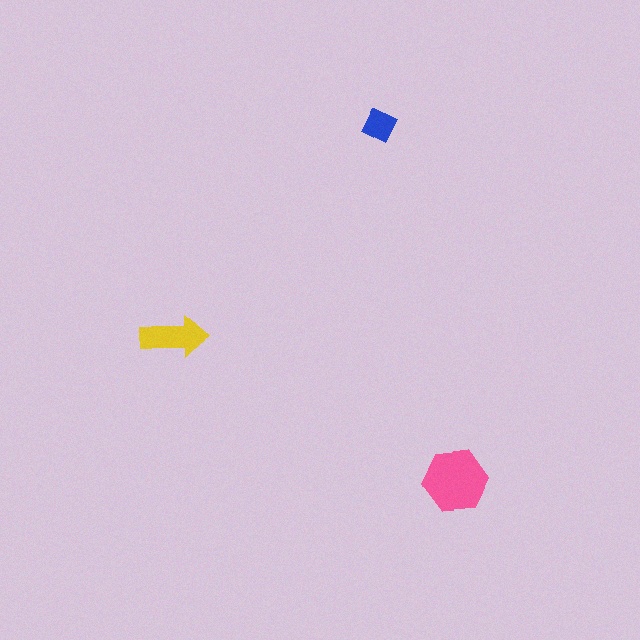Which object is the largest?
The pink hexagon.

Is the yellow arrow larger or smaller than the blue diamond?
Larger.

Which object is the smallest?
The blue diamond.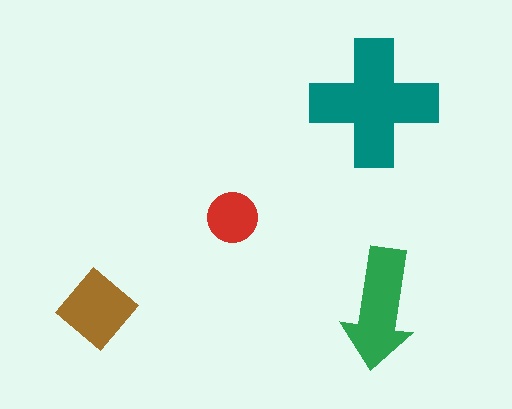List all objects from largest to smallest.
The teal cross, the green arrow, the brown diamond, the red circle.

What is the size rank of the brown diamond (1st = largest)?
3rd.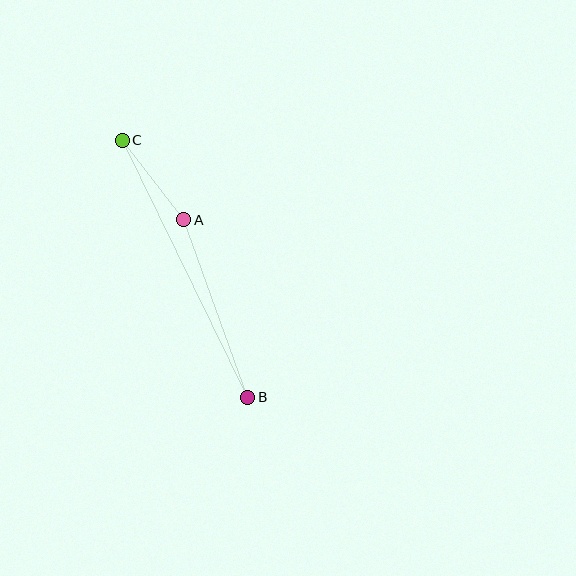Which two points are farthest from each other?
Points B and C are farthest from each other.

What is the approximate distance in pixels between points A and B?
The distance between A and B is approximately 189 pixels.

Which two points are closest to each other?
Points A and C are closest to each other.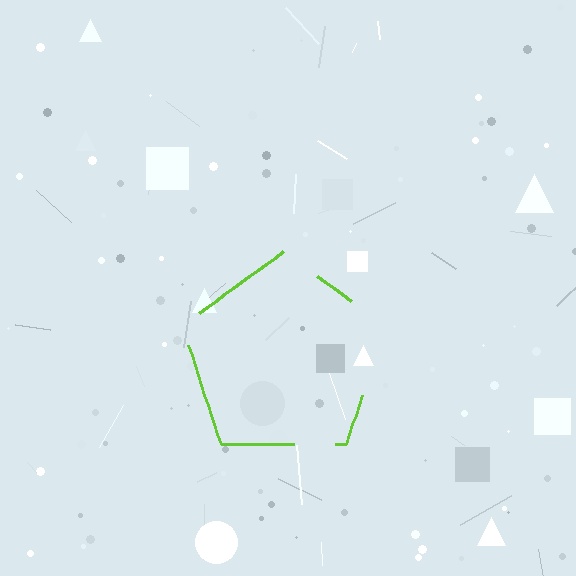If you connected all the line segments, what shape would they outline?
They would outline a pentagon.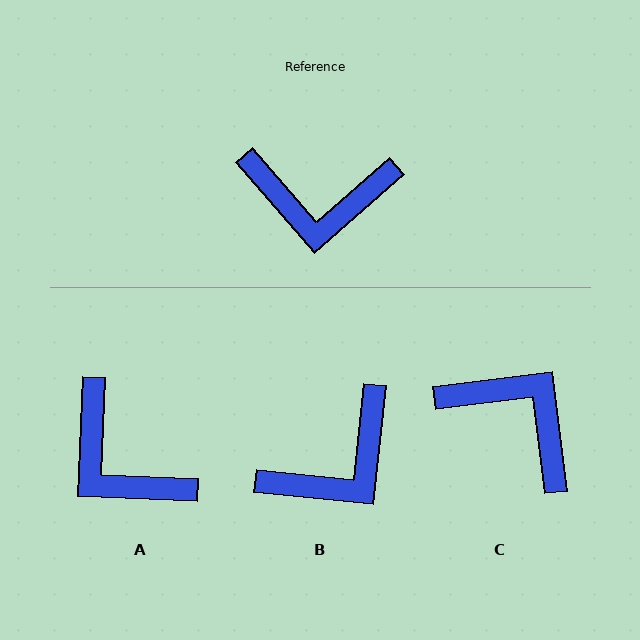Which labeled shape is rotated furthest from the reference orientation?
C, about 146 degrees away.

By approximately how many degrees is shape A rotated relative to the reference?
Approximately 43 degrees clockwise.